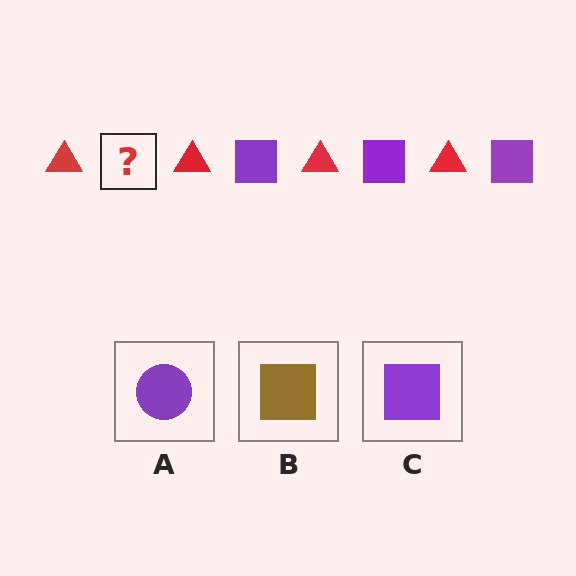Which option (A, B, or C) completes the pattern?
C.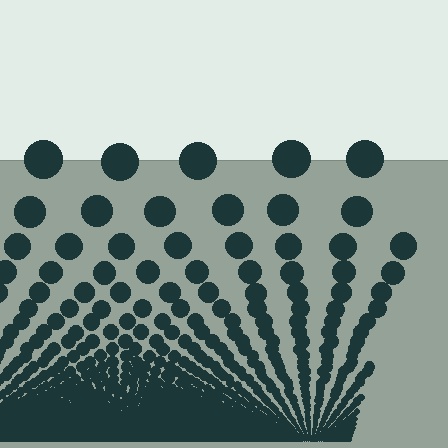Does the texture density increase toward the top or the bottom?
Density increases toward the bottom.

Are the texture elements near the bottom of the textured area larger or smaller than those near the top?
Smaller. The gradient is inverted — elements near the bottom are smaller and denser.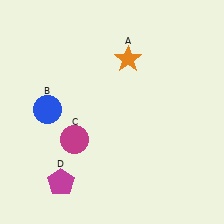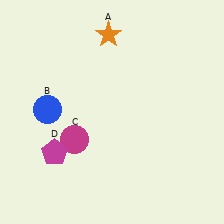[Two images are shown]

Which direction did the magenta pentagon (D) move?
The magenta pentagon (D) moved up.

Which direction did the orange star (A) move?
The orange star (A) moved up.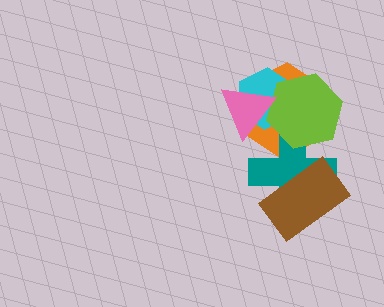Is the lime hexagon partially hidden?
Yes, it is partially covered by another shape.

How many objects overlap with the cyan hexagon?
3 objects overlap with the cyan hexagon.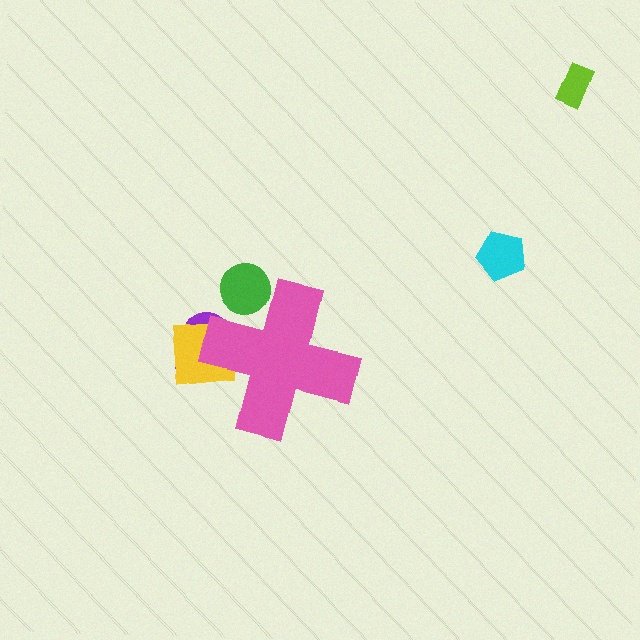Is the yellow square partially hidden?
Yes, the yellow square is partially hidden behind the pink cross.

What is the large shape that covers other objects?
A pink cross.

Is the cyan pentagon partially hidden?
No, the cyan pentagon is fully visible.